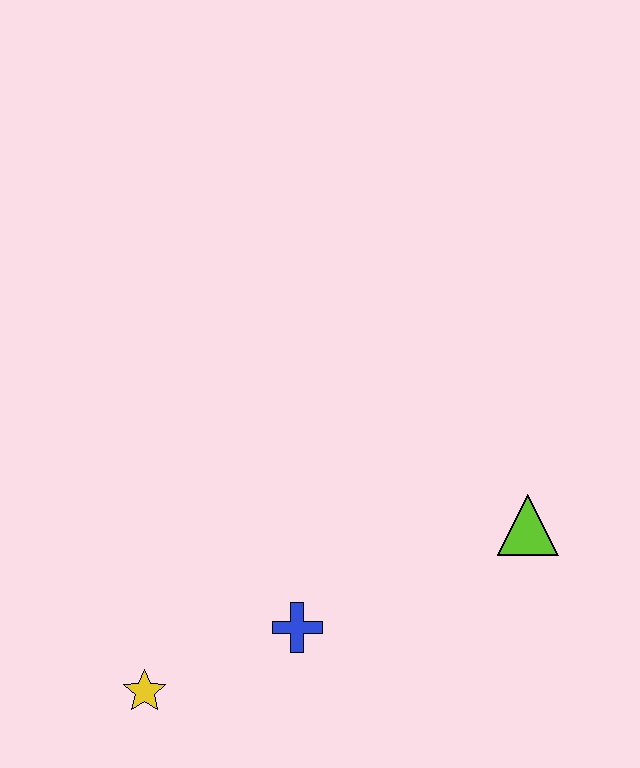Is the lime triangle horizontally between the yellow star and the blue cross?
No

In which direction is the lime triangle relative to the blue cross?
The lime triangle is to the right of the blue cross.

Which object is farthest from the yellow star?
The lime triangle is farthest from the yellow star.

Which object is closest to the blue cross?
The yellow star is closest to the blue cross.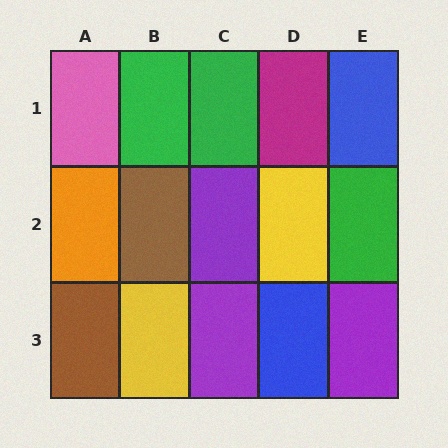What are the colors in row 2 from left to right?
Orange, brown, purple, yellow, green.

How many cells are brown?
2 cells are brown.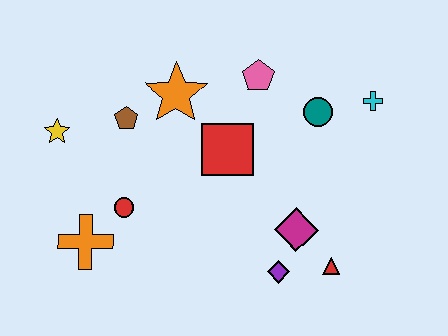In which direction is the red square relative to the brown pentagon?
The red square is to the right of the brown pentagon.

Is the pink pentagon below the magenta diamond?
No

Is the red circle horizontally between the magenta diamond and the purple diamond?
No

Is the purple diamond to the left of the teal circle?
Yes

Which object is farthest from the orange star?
The red triangle is farthest from the orange star.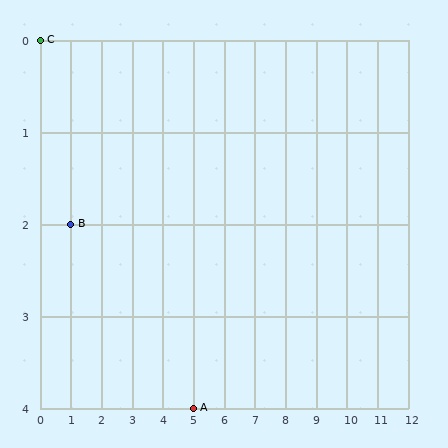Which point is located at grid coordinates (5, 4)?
Point A is at (5, 4).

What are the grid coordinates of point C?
Point C is at grid coordinates (0, 0).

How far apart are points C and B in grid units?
Points C and B are 1 column and 2 rows apart (about 2.2 grid units diagonally).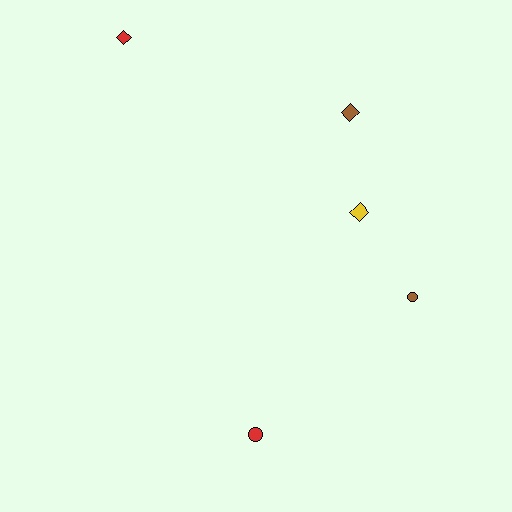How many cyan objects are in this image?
There are no cyan objects.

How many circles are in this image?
There are 2 circles.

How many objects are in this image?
There are 5 objects.